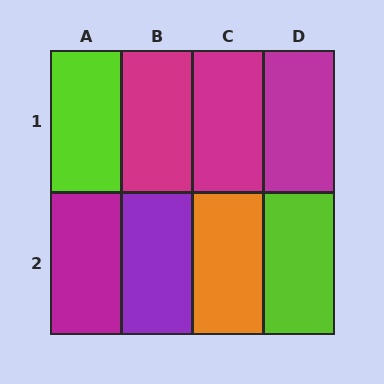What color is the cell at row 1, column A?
Lime.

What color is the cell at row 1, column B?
Magenta.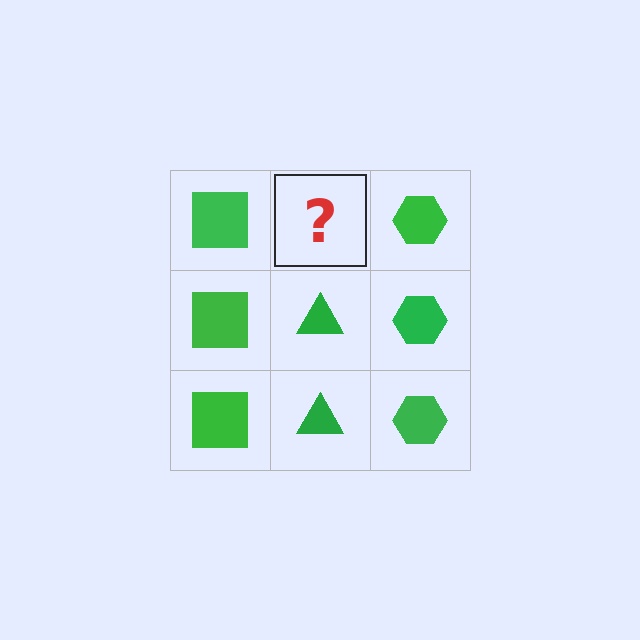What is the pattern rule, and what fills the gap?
The rule is that each column has a consistent shape. The gap should be filled with a green triangle.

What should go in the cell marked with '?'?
The missing cell should contain a green triangle.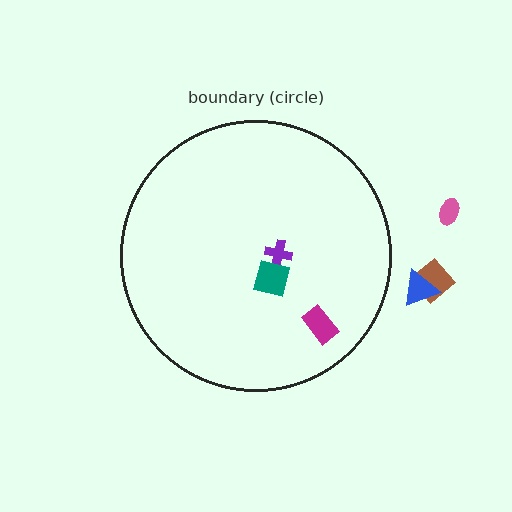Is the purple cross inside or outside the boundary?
Inside.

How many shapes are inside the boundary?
3 inside, 3 outside.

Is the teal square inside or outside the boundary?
Inside.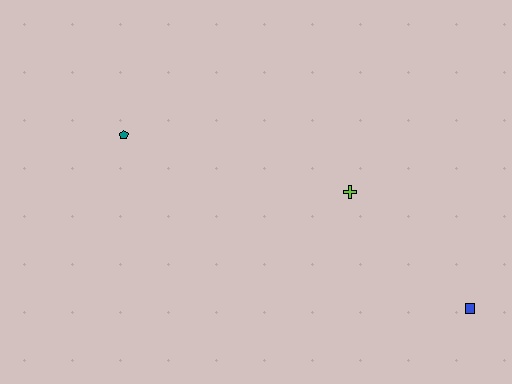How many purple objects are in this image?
There are no purple objects.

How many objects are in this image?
There are 3 objects.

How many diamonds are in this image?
There are no diamonds.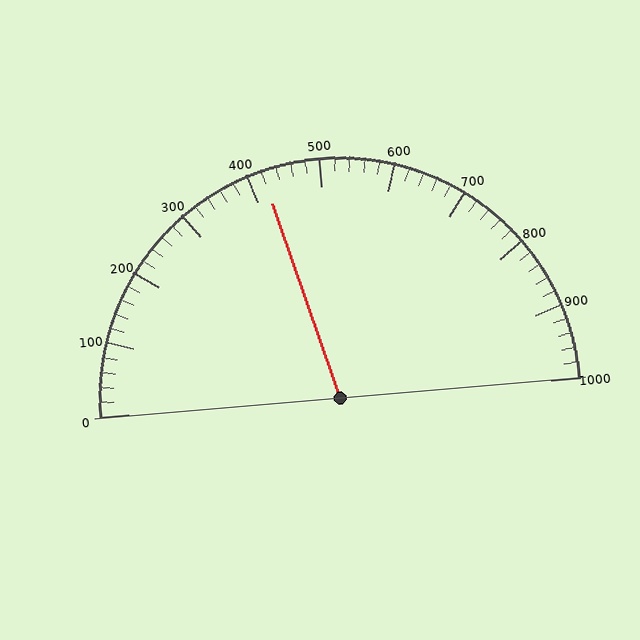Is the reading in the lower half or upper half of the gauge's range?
The reading is in the lower half of the range (0 to 1000).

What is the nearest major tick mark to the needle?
The nearest major tick mark is 400.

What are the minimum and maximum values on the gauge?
The gauge ranges from 0 to 1000.